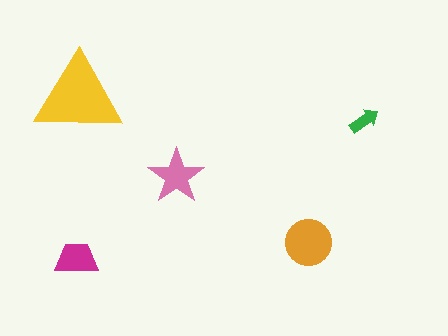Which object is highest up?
The yellow triangle is topmost.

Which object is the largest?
The yellow triangle.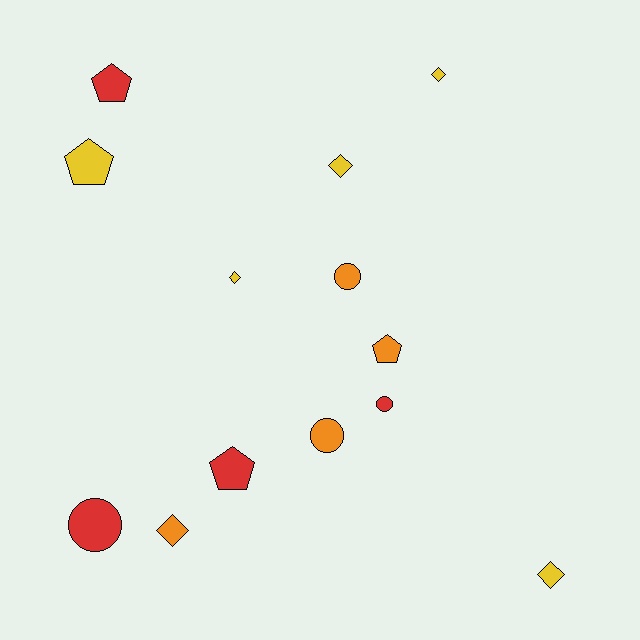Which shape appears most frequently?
Diamond, with 5 objects.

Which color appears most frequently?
Yellow, with 5 objects.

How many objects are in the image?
There are 13 objects.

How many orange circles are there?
There are 2 orange circles.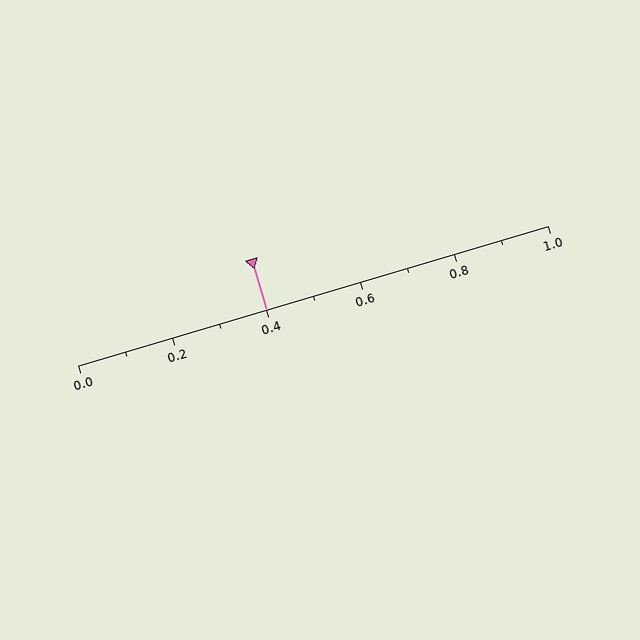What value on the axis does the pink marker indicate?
The marker indicates approximately 0.4.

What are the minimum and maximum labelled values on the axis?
The axis runs from 0.0 to 1.0.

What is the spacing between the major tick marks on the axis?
The major ticks are spaced 0.2 apart.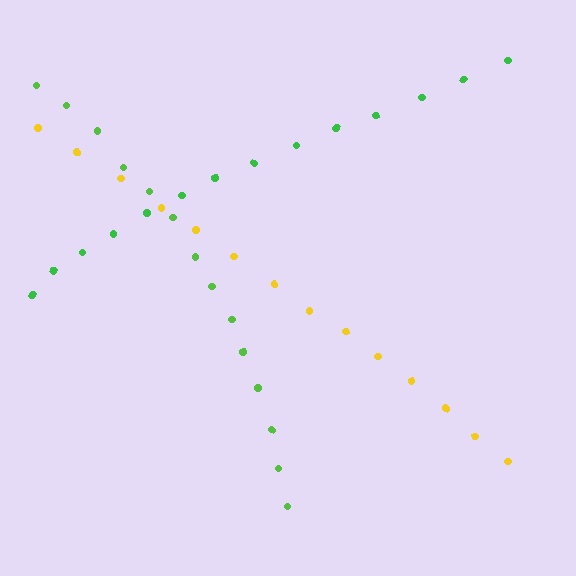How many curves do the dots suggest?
There are 3 distinct paths.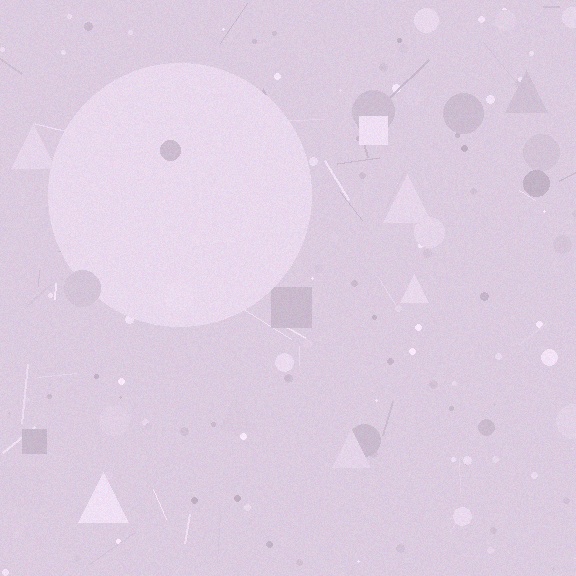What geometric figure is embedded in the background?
A circle is embedded in the background.